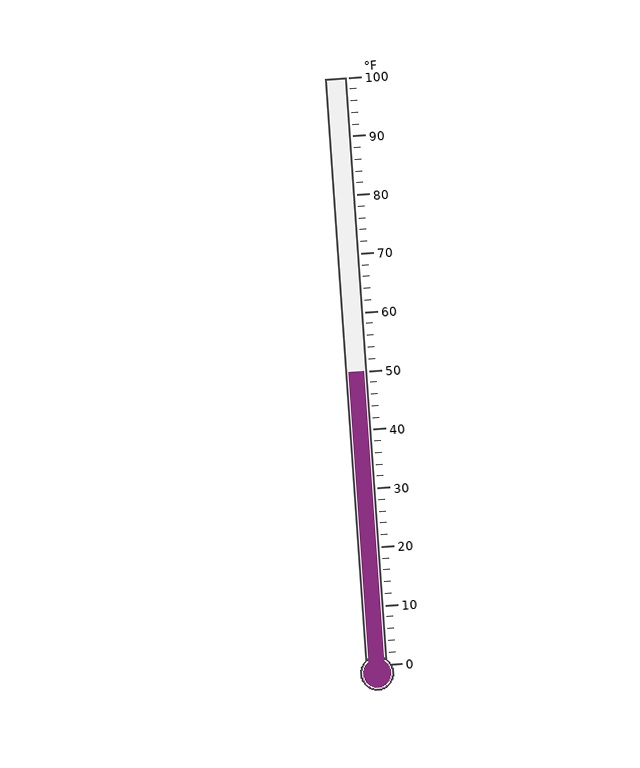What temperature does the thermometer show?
The thermometer shows approximately 50°F.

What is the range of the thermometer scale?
The thermometer scale ranges from 0°F to 100°F.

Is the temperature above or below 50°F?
The temperature is at 50°F.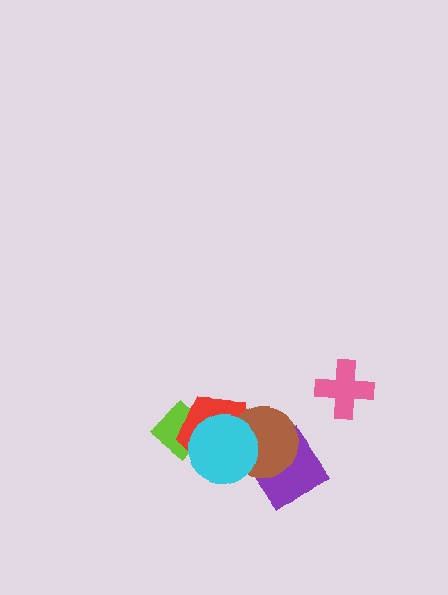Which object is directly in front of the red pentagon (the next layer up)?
The brown circle is directly in front of the red pentagon.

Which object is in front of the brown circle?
The cyan circle is in front of the brown circle.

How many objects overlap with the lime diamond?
2 objects overlap with the lime diamond.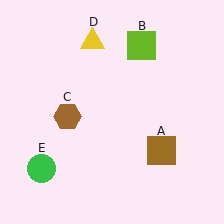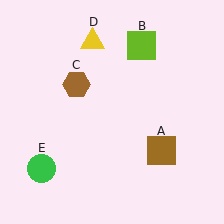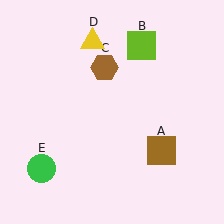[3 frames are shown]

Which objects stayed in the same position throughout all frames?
Brown square (object A) and lime square (object B) and yellow triangle (object D) and green circle (object E) remained stationary.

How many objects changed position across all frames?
1 object changed position: brown hexagon (object C).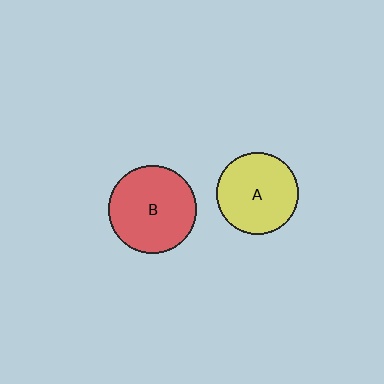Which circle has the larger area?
Circle B (red).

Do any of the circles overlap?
No, none of the circles overlap.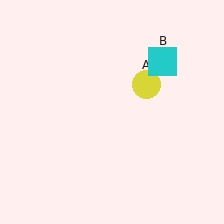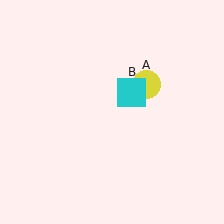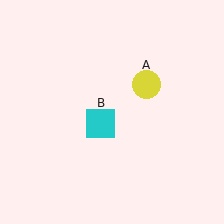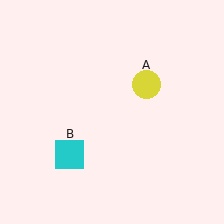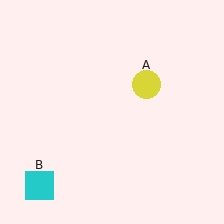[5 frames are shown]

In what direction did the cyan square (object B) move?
The cyan square (object B) moved down and to the left.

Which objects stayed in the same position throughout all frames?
Yellow circle (object A) remained stationary.